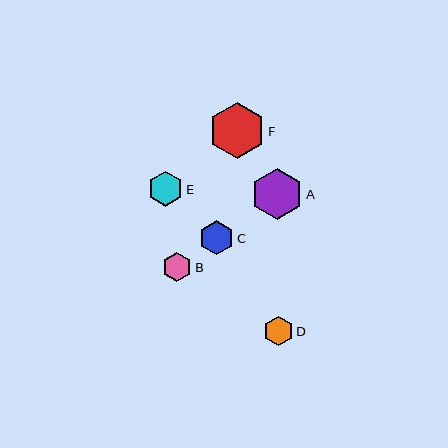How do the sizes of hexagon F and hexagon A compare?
Hexagon F and hexagon A are approximately the same size.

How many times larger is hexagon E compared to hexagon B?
Hexagon E is approximately 1.2 times the size of hexagon B.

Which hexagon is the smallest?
Hexagon D is the smallest with a size of approximately 29 pixels.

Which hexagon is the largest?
Hexagon F is the largest with a size of approximately 56 pixels.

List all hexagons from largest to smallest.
From largest to smallest: F, A, E, C, B, D.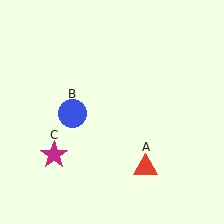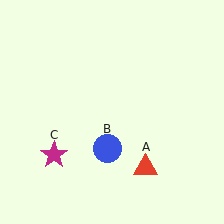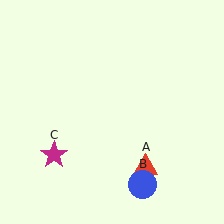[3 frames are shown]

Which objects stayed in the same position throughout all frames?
Red triangle (object A) and magenta star (object C) remained stationary.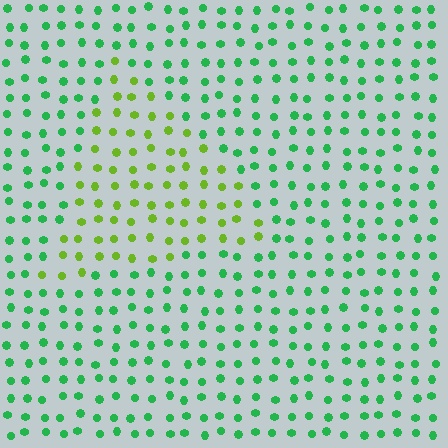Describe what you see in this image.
The image is filled with small green elements in a uniform arrangement. A triangle-shaped region is visible where the elements are tinted to a slightly different hue, forming a subtle color boundary.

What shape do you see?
I see a triangle.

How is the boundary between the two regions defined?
The boundary is defined purely by a slight shift in hue (about 46 degrees). Spacing, size, and orientation are identical on both sides.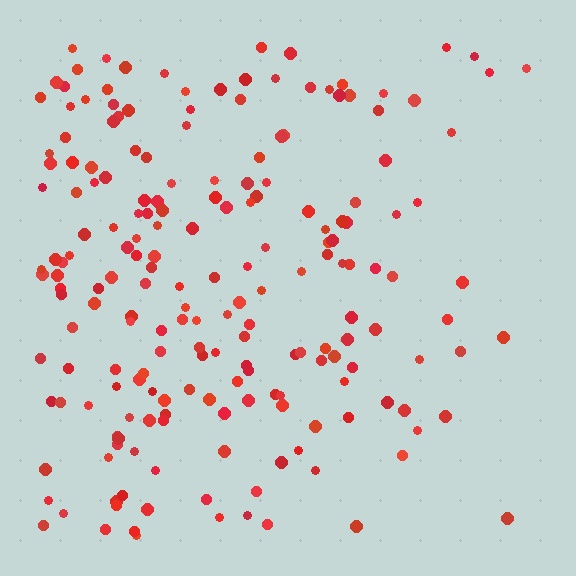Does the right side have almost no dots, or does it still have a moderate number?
Still a moderate number, just noticeably fewer than the left.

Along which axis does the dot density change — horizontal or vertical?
Horizontal.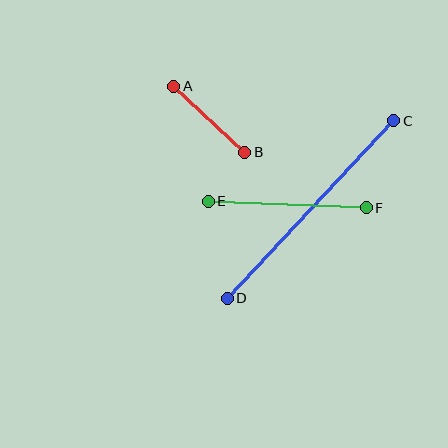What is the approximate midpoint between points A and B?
The midpoint is at approximately (209, 119) pixels.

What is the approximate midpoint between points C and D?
The midpoint is at approximately (310, 210) pixels.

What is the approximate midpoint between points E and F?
The midpoint is at approximately (287, 205) pixels.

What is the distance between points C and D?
The distance is approximately 243 pixels.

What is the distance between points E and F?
The distance is approximately 158 pixels.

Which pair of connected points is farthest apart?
Points C and D are farthest apart.